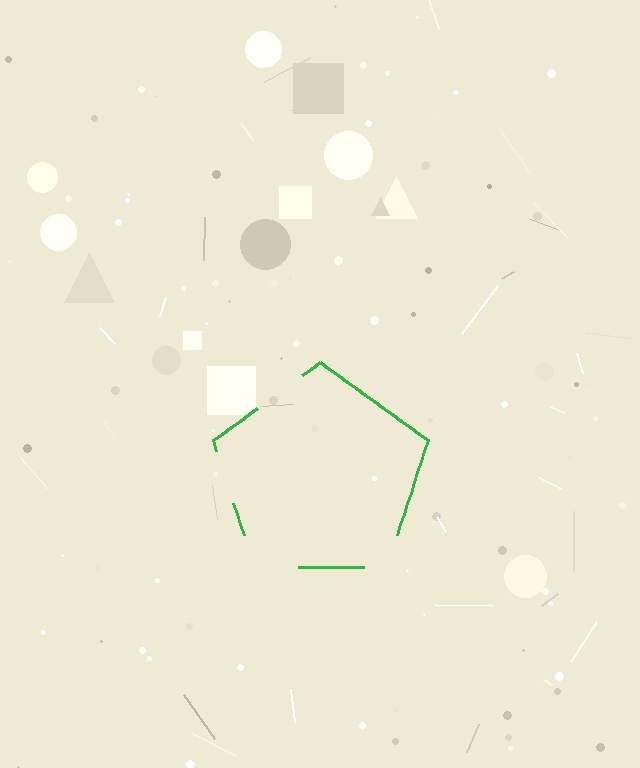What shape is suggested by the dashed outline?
The dashed outline suggests a pentagon.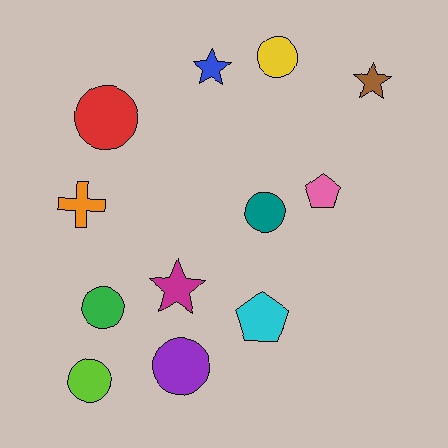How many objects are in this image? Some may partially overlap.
There are 12 objects.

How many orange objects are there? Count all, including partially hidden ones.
There is 1 orange object.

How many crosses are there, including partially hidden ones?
There is 1 cross.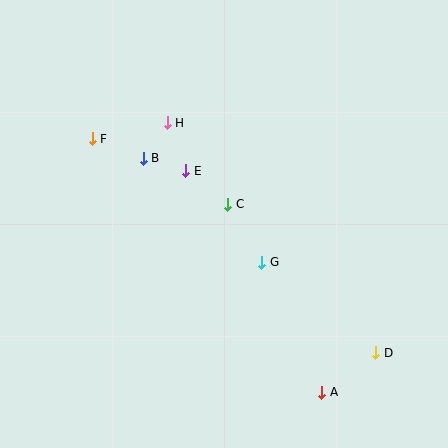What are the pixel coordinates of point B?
Point B is at (143, 159).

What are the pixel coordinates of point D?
Point D is at (376, 353).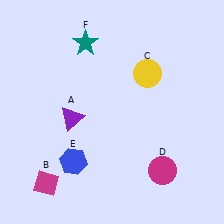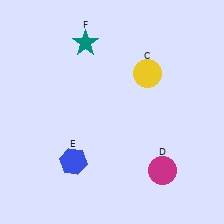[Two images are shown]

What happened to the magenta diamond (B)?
The magenta diamond (B) was removed in Image 2. It was in the bottom-left area of Image 1.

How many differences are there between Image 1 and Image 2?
There are 2 differences between the two images.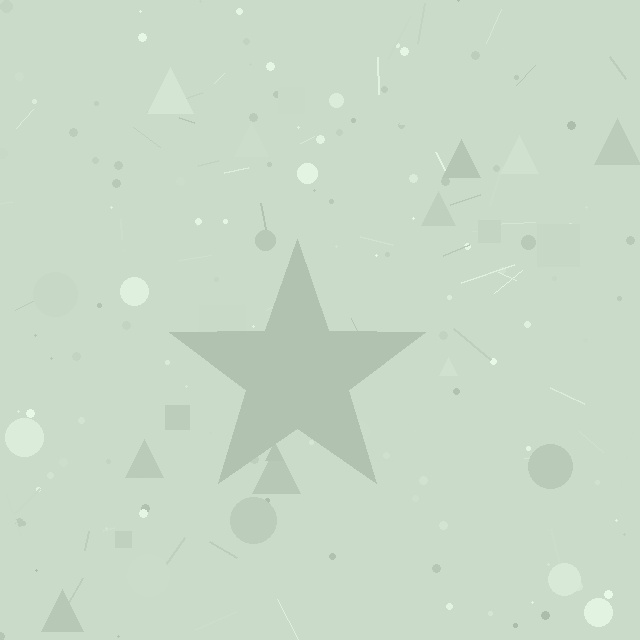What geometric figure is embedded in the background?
A star is embedded in the background.